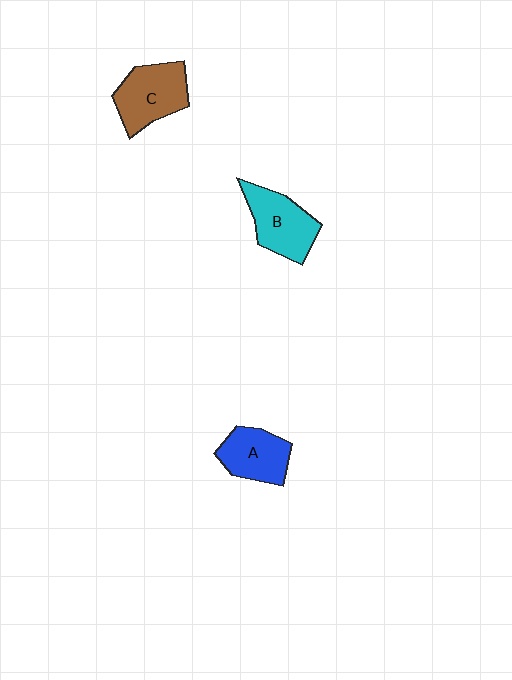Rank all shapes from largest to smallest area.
From largest to smallest: C (brown), B (cyan), A (blue).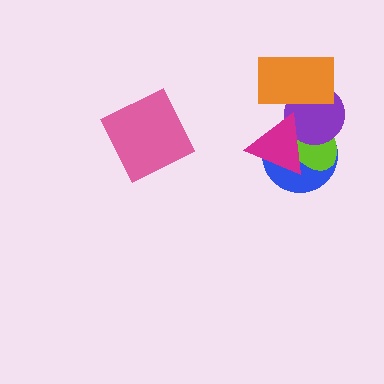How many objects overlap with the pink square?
0 objects overlap with the pink square.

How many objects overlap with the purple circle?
4 objects overlap with the purple circle.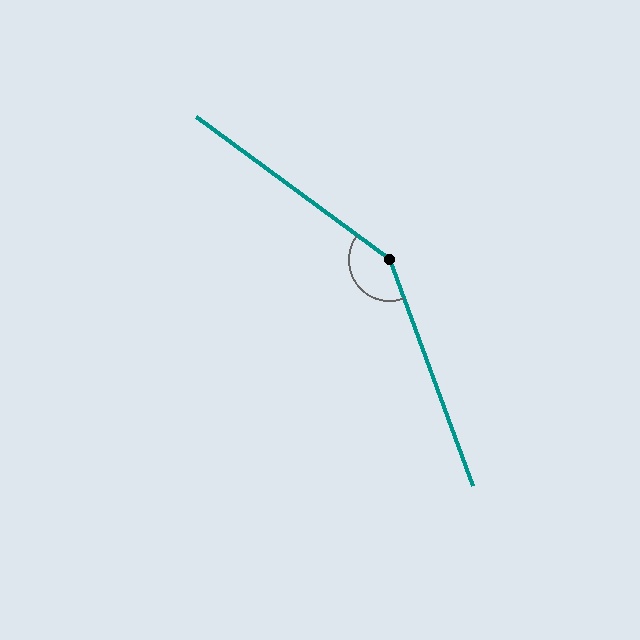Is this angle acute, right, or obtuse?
It is obtuse.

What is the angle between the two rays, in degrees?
Approximately 147 degrees.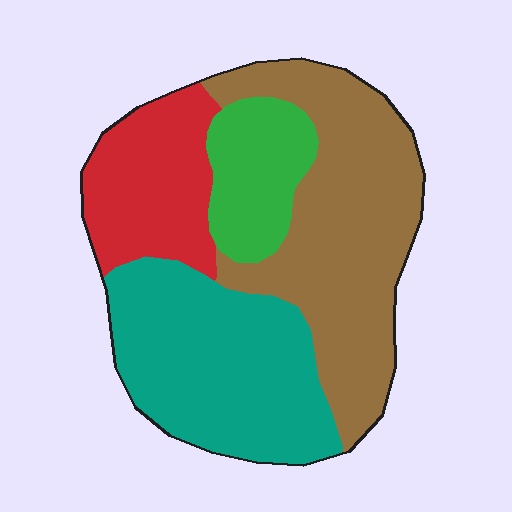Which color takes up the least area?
Green, at roughly 15%.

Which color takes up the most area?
Brown, at roughly 40%.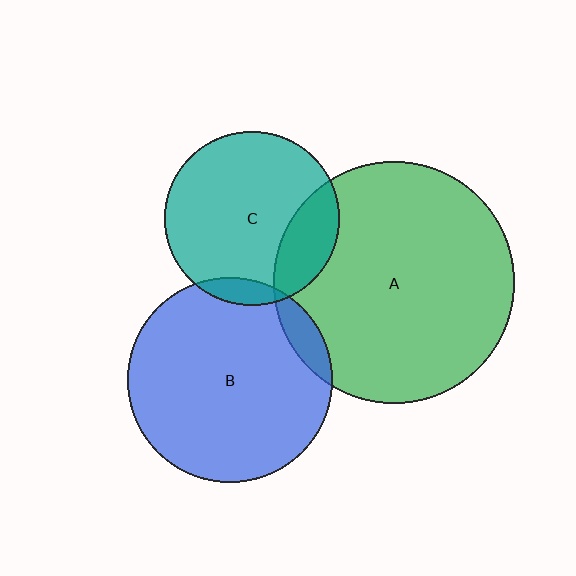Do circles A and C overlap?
Yes.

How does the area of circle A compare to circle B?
Approximately 1.4 times.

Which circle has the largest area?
Circle A (green).